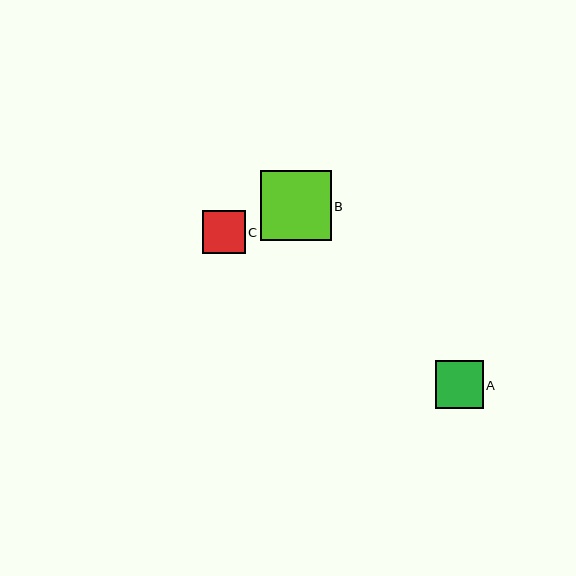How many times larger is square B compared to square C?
Square B is approximately 1.6 times the size of square C.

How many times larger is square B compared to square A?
Square B is approximately 1.5 times the size of square A.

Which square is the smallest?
Square C is the smallest with a size of approximately 43 pixels.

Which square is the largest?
Square B is the largest with a size of approximately 70 pixels.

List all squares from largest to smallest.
From largest to smallest: B, A, C.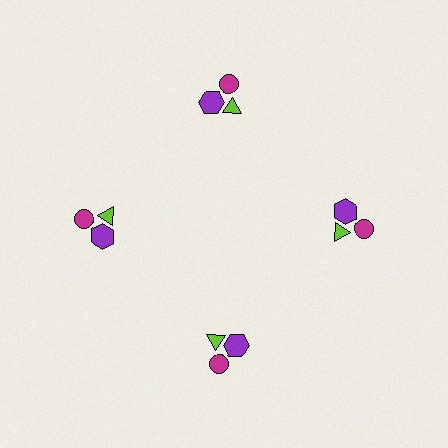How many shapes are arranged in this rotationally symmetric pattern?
There are 12 shapes, arranged in 4 groups of 3.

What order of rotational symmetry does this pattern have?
This pattern has 4-fold rotational symmetry.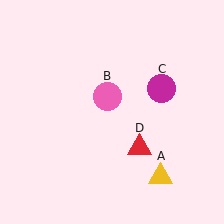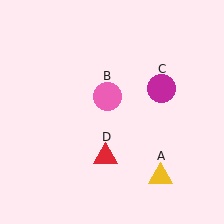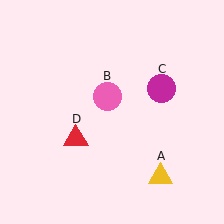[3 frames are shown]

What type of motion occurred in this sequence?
The red triangle (object D) rotated clockwise around the center of the scene.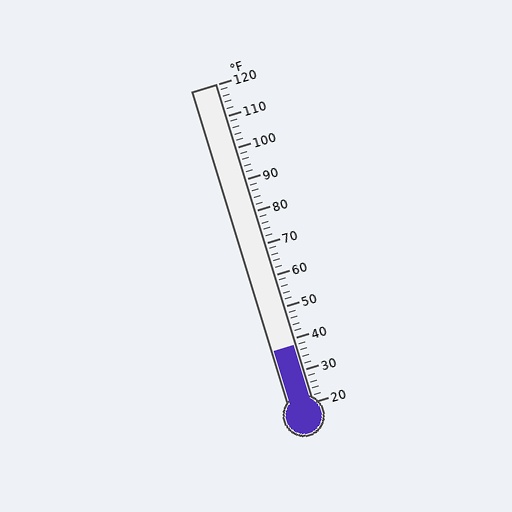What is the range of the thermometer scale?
The thermometer scale ranges from 20°F to 120°F.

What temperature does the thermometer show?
The thermometer shows approximately 38°F.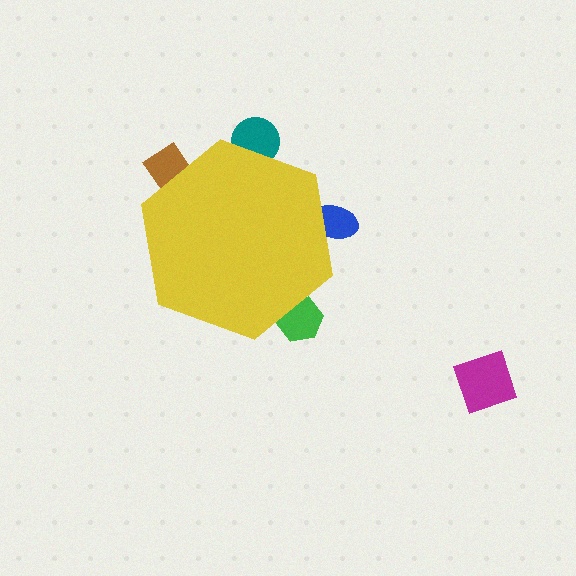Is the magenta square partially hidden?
No, the magenta square is fully visible.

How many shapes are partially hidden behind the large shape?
4 shapes are partially hidden.